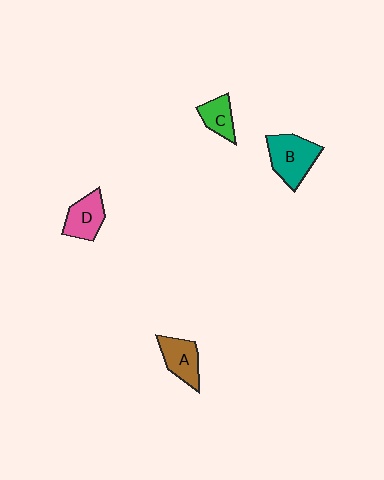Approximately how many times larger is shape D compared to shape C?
Approximately 1.3 times.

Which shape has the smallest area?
Shape C (green).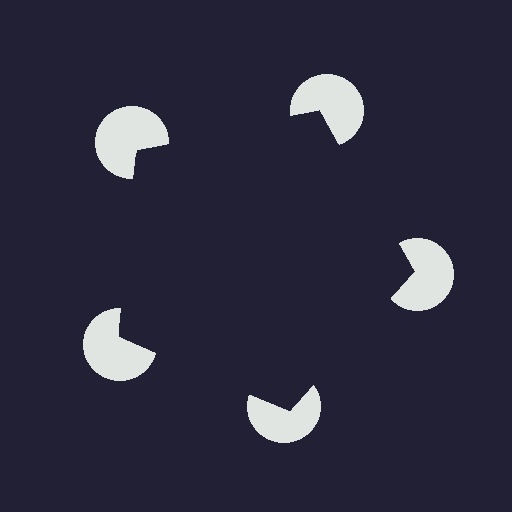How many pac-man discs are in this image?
There are 5 — one at each vertex of the illusory pentagon.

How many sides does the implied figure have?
5 sides.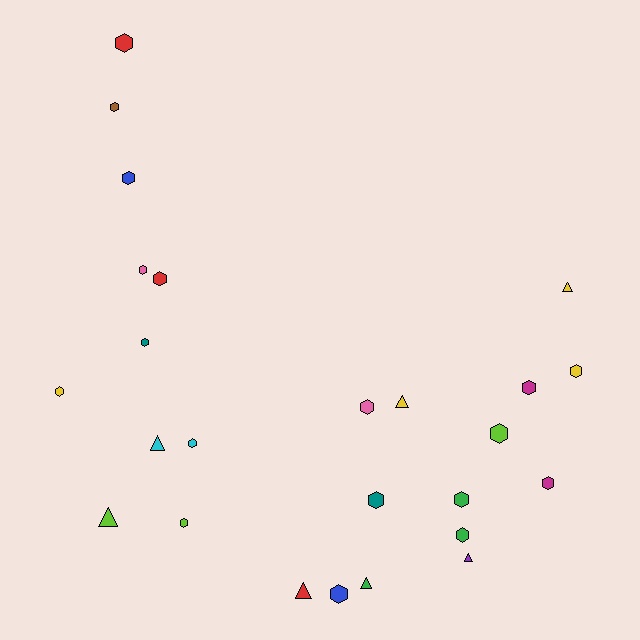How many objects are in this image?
There are 25 objects.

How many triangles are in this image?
There are 7 triangles.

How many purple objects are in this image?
There is 1 purple object.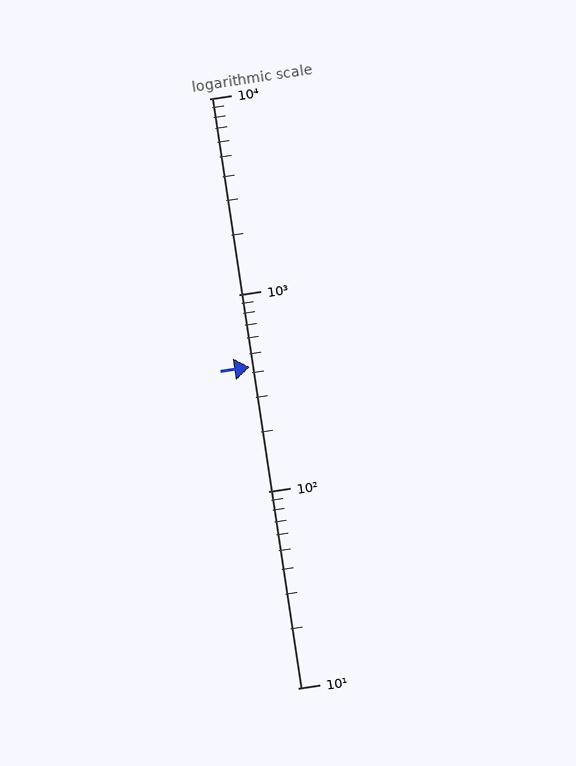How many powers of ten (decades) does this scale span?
The scale spans 3 decades, from 10 to 10000.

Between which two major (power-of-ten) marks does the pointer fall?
The pointer is between 100 and 1000.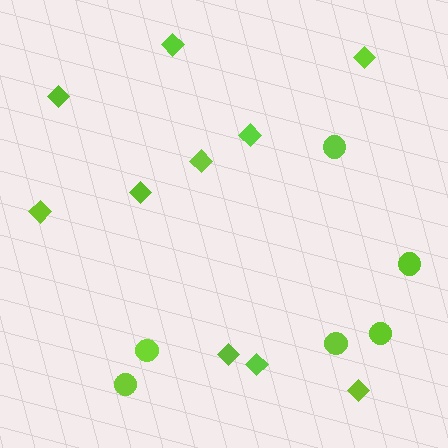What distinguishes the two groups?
There are 2 groups: one group of circles (6) and one group of diamonds (10).